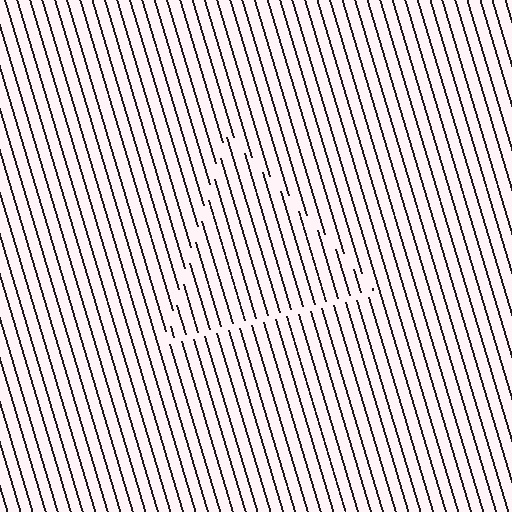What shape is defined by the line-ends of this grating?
An illusory triangle. The interior of the shape contains the same grating, shifted by half a period — the contour is defined by the phase discontinuity where line-ends from the inner and outer gratings abut.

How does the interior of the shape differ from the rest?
The interior of the shape contains the same grating, shifted by half a period — the contour is defined by the phase discontinuity where line-ends from the inner and outer gratings abut.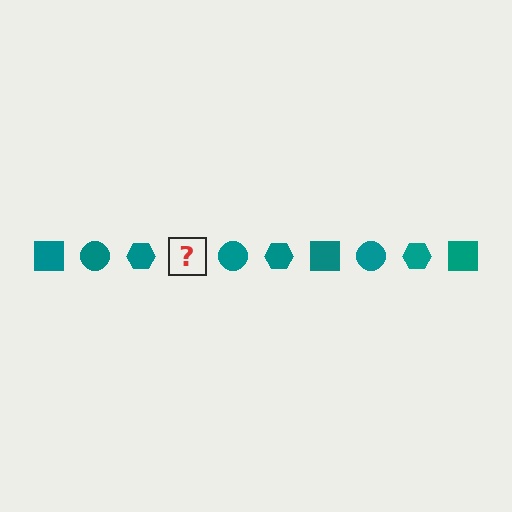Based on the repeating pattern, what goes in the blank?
The blank should be a teal square.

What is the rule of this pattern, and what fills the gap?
The rule is that the pattern cycles through square, circle, hexagon shapes in teal. The gap should be filled with a teal square.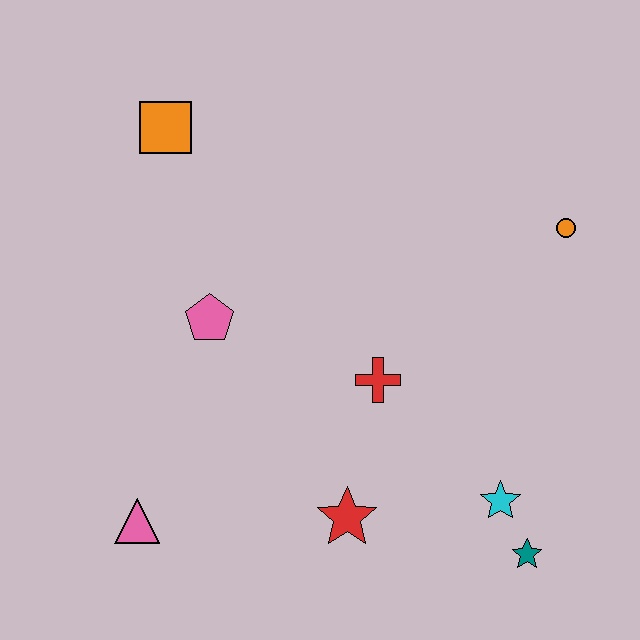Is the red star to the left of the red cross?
Yes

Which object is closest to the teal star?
The cyan star is closest to the teal star.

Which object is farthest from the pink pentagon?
The teal star is farthest from the pink pentagon.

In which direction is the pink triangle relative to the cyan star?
The pink triangle is to the left of the cyan star.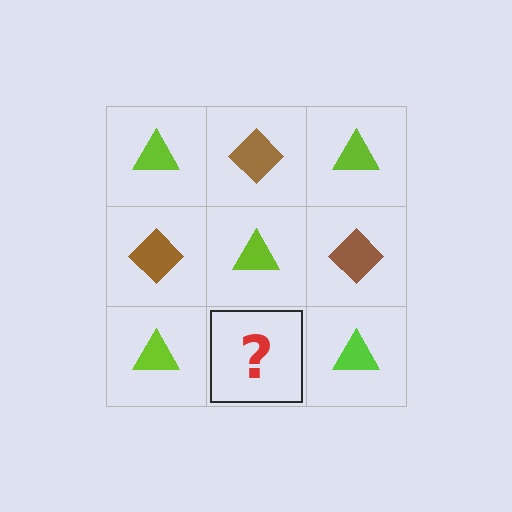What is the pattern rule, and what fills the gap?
The rule is that it alternates lime triangle and brown diamond in a checkerboard pattern. The gap should be filled with a brown diamond.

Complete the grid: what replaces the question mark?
The question mark should be replaced with a brown diamond.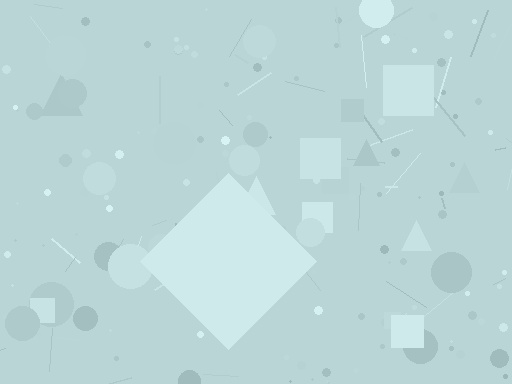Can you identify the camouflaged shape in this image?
The camouflaged shape is a diamond.